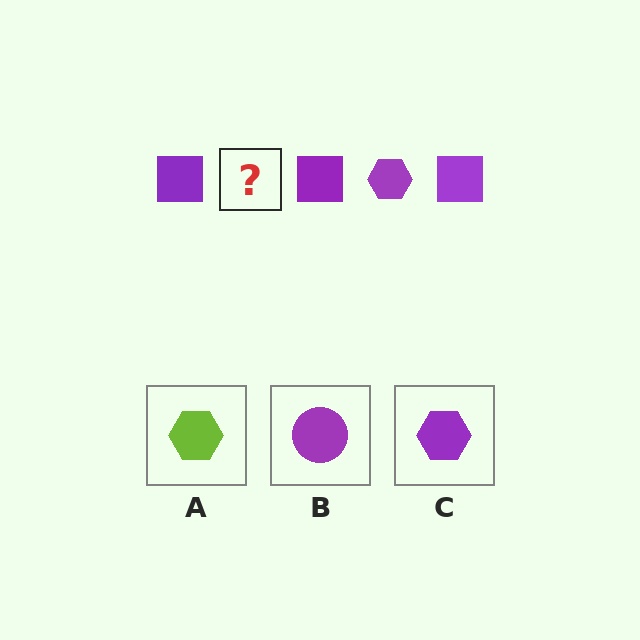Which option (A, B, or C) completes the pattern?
C.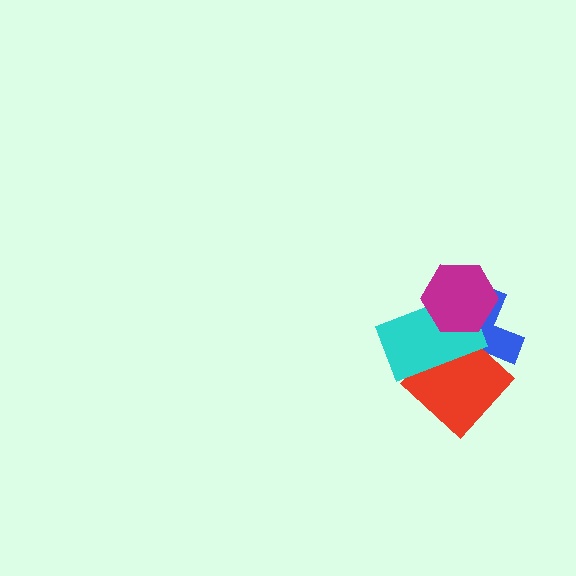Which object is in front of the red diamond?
The cyan rectangle is in front of the red diamond.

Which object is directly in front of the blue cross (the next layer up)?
The red diamond is directly in front of the blue cross.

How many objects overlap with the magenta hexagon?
2 objects overlap with the magenta hexagon.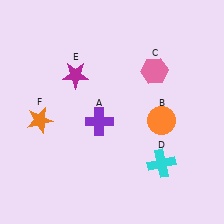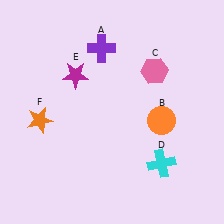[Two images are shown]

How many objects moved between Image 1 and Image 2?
1 object moved between the two images.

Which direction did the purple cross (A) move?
The purple cross (A) moved up.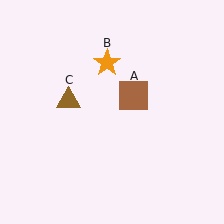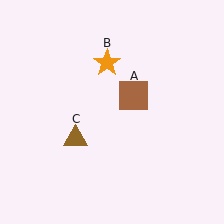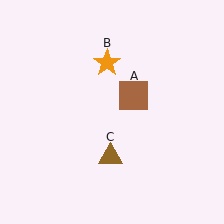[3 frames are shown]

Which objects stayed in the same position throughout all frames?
Brown square (object A) and orange star (object B) remained stationary.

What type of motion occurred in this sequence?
The brown triangle (object C) rotated counterclockwise around the center of the scene.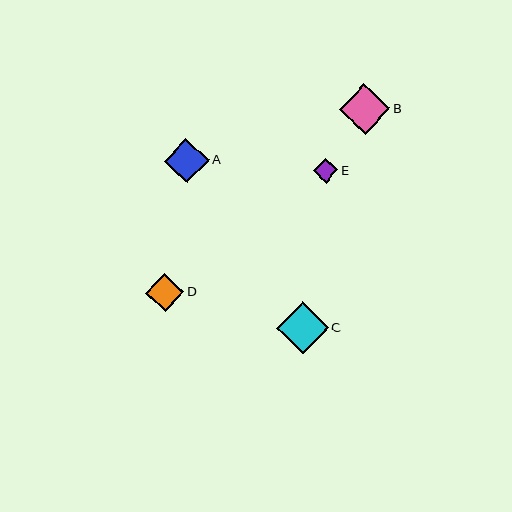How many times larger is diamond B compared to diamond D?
Diamond B is approximately 1.3 times the size of diamond D.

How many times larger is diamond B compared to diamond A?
Diamond B is approximately 1.1 times the size of diamond A.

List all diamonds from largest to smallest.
From largest to smallest: C, B, A, D, E.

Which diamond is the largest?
Diamond C is the largest with a size of approximately 52 pixels.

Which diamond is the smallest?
Diamond E is the smallest with a size of approximately 25 pixels.